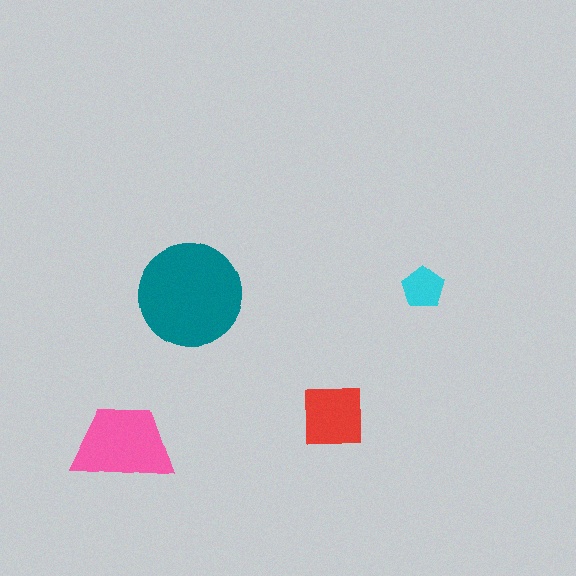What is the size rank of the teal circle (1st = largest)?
1st.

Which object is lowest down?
The pink trapezoid is bottommost.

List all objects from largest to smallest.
The teal circle, the pink trapezoid, the red square, the cyan pentagon.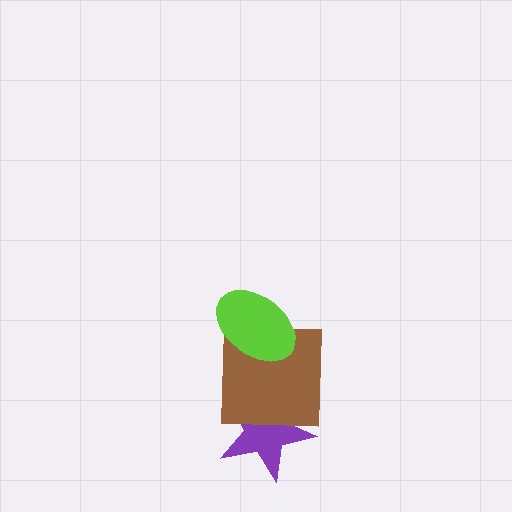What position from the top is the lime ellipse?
The lime ellipse is 1st from the top.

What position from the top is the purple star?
The purple star is 3rd from the top.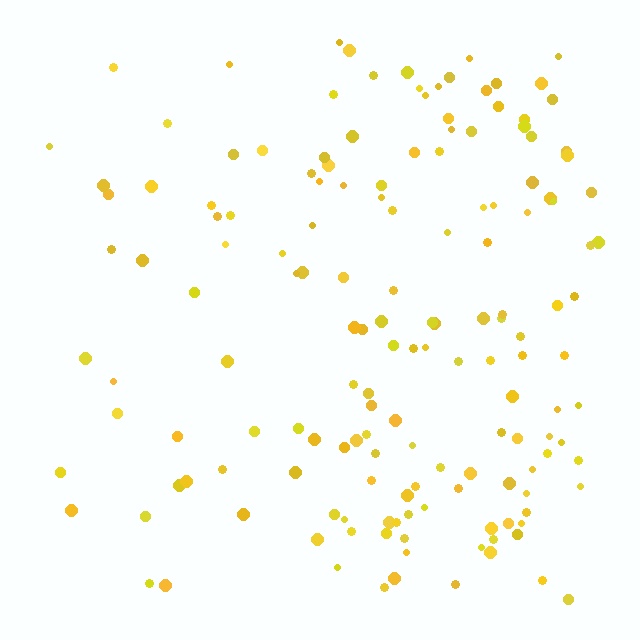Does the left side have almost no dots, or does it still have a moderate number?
Still a moderate number, just noticeably fewer than the right.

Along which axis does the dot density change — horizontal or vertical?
Horizontal.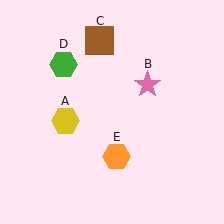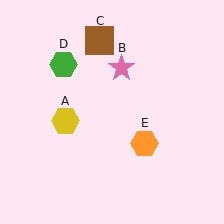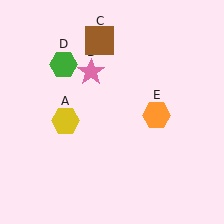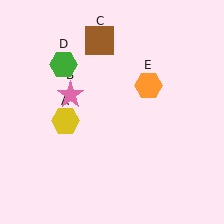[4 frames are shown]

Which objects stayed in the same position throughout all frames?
Yellow hexagon (object A) and brown square (object C) and green hexagon (object D) remained stationary.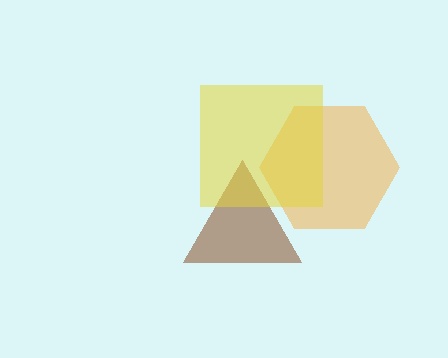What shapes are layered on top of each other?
The layered shapes are: an orange hexagon, a brown triangle, a yellow square.